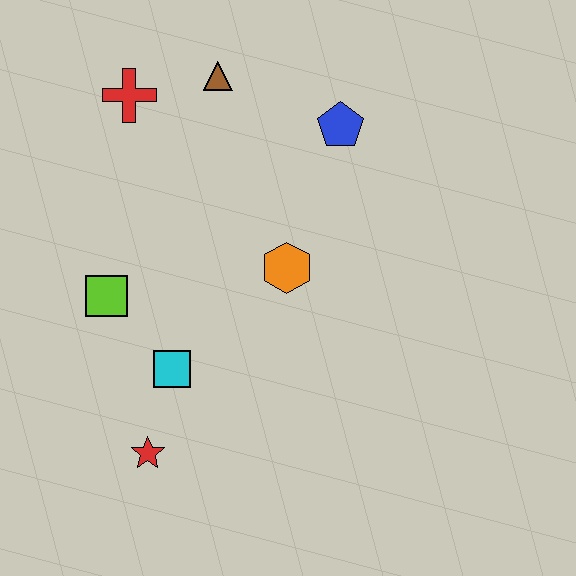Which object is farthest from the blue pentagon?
The red star is farthest from the blue pentagon.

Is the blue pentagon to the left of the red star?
No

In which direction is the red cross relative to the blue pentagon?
The red cross is to the left of the blue pentagon.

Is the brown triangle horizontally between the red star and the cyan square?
No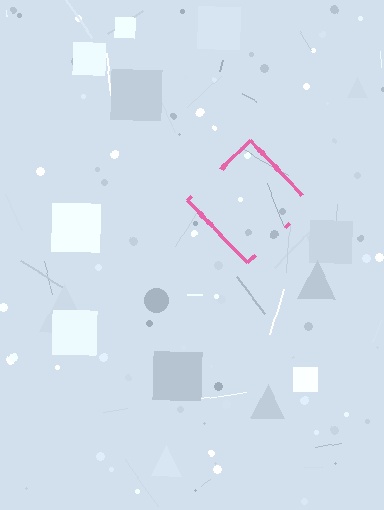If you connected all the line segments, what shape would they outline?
They would outline a diamond.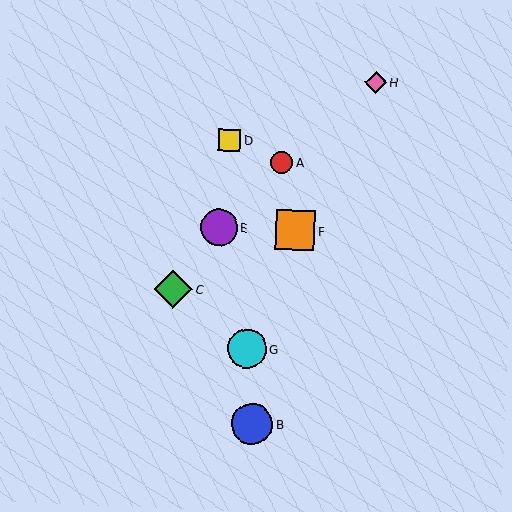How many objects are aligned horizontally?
2 objects (E, F) are aligned horizontally.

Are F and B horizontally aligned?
No, F is at y≈230 and B is at y≈424.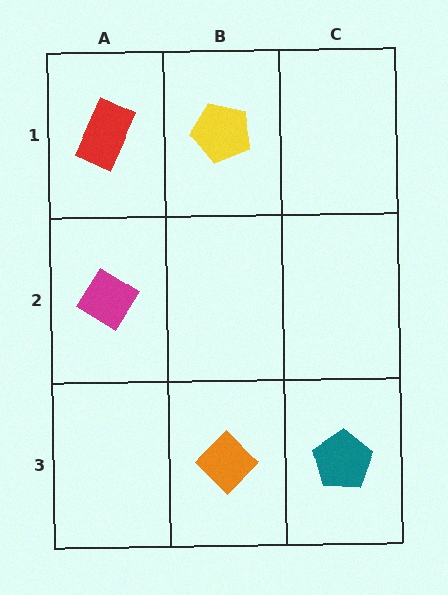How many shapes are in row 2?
1 shape.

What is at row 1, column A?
A red rectangle.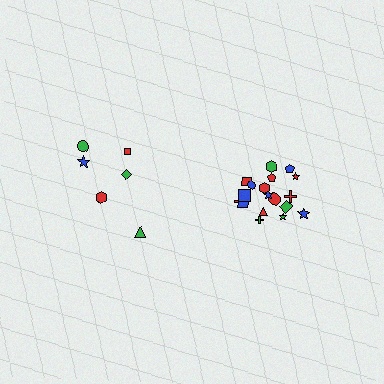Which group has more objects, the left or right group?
The right group.